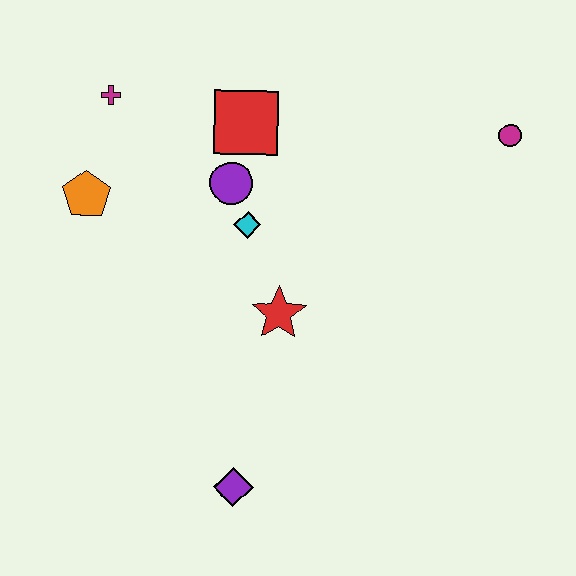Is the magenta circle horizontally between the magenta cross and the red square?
No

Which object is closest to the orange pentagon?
The magenta cross is closest to the orange pentagon.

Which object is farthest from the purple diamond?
The magenta circle is farthest from the purple diamond.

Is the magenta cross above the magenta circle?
Yes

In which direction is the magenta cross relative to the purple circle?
The magenta cross is to the left of the purple circle.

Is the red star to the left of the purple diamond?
No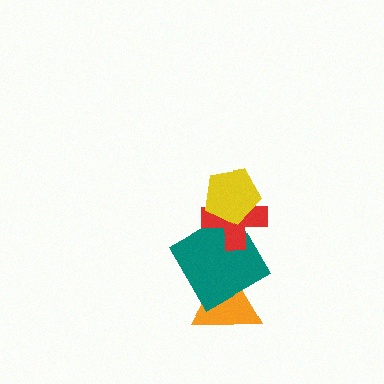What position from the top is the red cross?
The red cross is 2nd from the top.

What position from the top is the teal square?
The teal square is 3rd from the top.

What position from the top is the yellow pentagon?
The yellow pentagon is 1st from the top.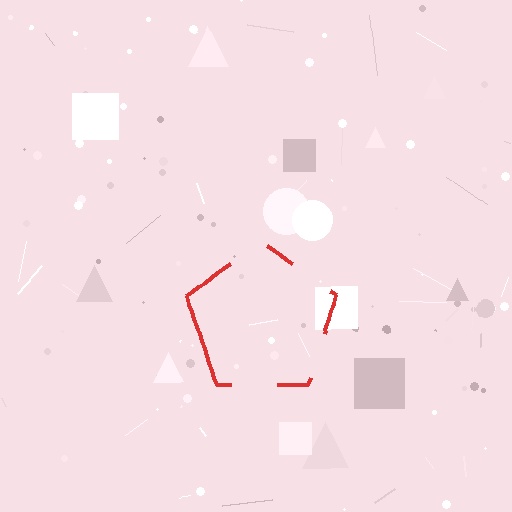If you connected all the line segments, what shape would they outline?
They would outline a pentagon.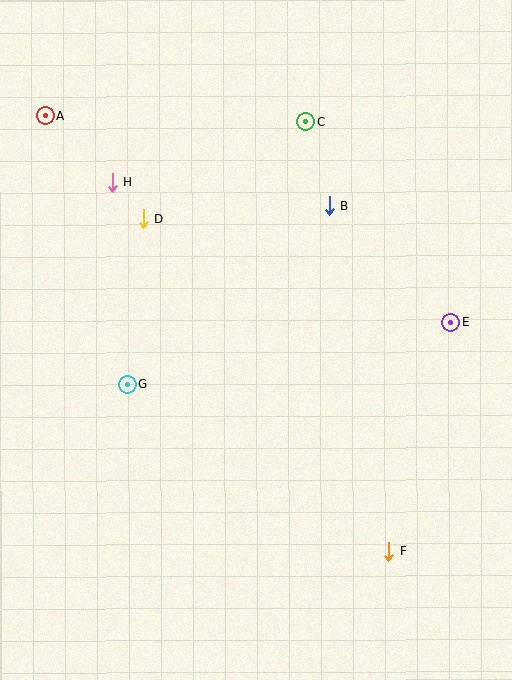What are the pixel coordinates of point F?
Point F is at (388, 551).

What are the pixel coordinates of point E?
Point E is at (451, 323).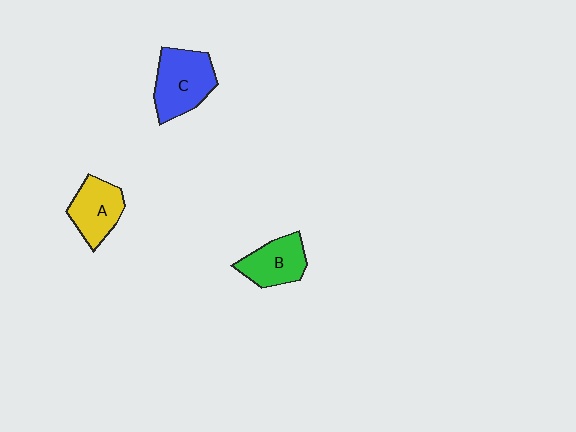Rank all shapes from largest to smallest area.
From largest to smallest: C (blue), A (yellow), B (green).